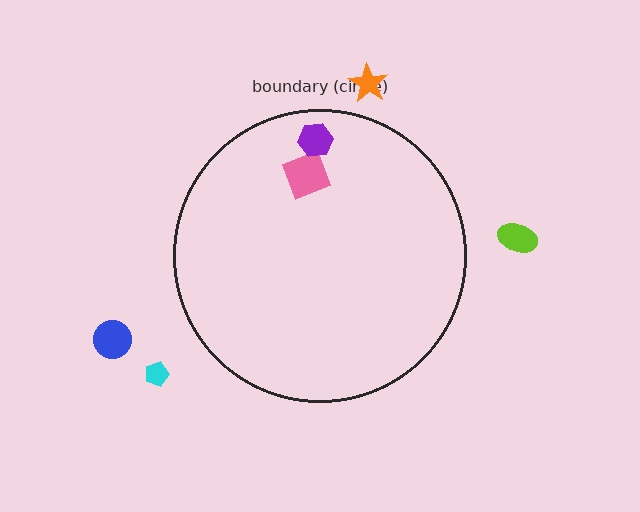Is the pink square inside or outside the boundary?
Inside.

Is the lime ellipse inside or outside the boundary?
Outside.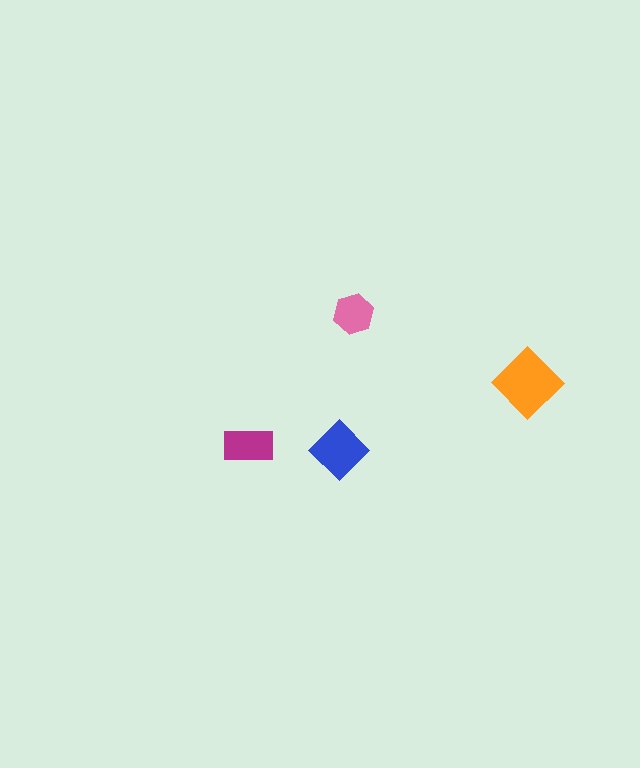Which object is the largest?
The orange diamond.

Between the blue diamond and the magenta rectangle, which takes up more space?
The blue diamond.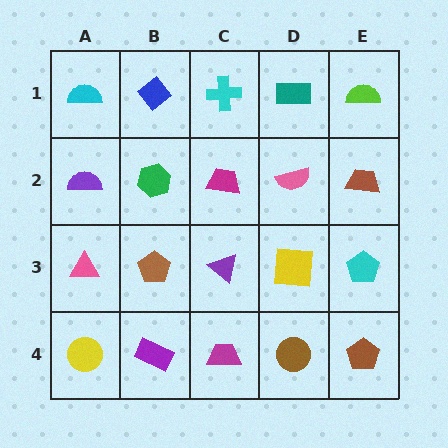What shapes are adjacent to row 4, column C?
A purple triangle (row 3, column C), a purple rectangle (row 4, column B), a brown circle (row 4, column D).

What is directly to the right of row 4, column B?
A magenta trapezoid.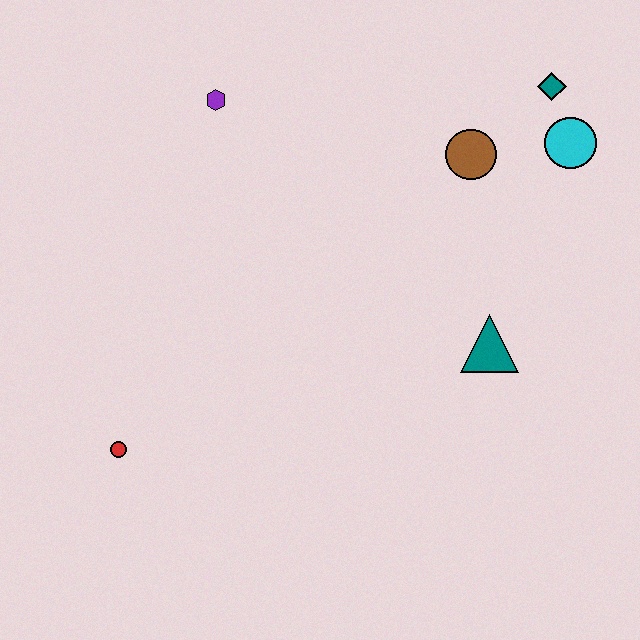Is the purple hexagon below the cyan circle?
No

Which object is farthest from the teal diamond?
The red circle is farthest from the teal diamond.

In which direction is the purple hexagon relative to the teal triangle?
The purple hexagon is to the left of the teal triangle.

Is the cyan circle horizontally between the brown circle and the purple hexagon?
No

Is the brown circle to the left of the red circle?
No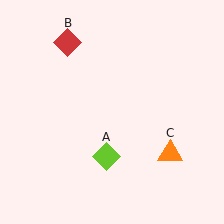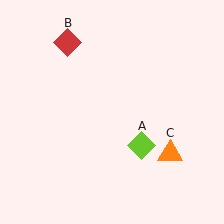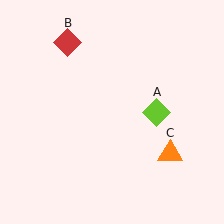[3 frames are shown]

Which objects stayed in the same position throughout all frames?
Red diamond (object B) and orange triangle (object C) remained stationary.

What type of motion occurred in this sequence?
The lime diamond (object A) rotated counterclockwise around the center of the scene.